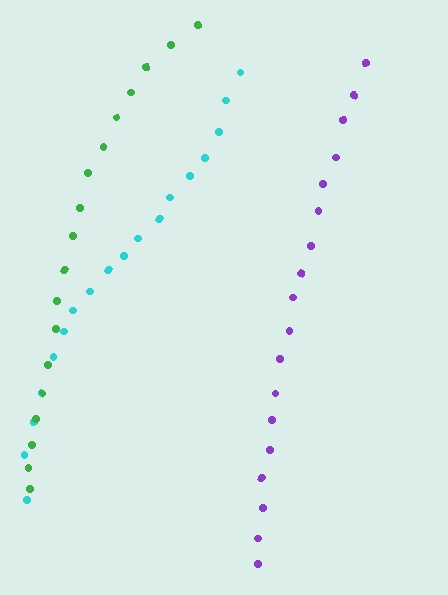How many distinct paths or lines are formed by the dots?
There are 3 distinct paths.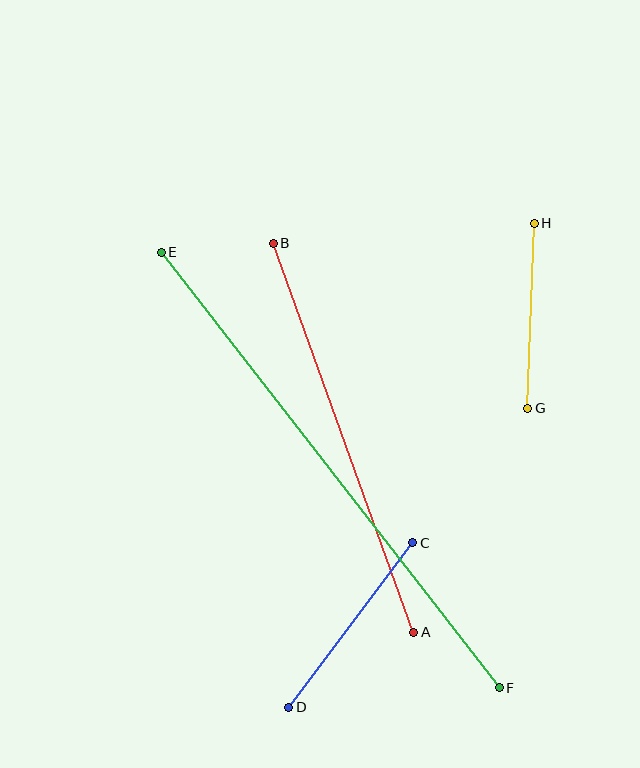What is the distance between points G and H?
The distance is approximately 185 pixels.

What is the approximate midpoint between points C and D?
The midpoint is at approximately (351, 625) pixels.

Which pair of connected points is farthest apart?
Points E and F are farthest apart.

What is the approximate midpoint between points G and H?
The midpoint is at approximately (531, 316) pixels.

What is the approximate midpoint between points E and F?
The midpoint is at approximately (330, 470) pixels.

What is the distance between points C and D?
The distance is approximately 206 pixels.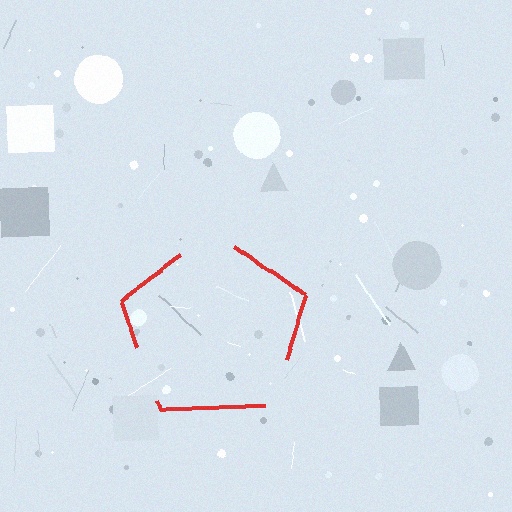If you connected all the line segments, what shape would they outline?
They would outline a pentagon.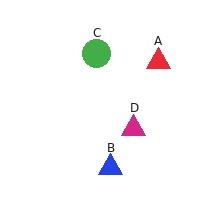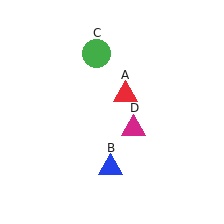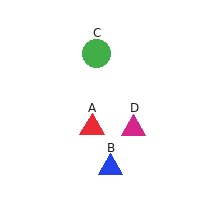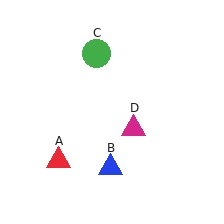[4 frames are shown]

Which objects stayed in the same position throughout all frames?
Blue triangle (object B) and green circle (object C) and magenta triangle (object D) remained stationary.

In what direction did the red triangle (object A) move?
The red triangle (object A) moved down and to the left.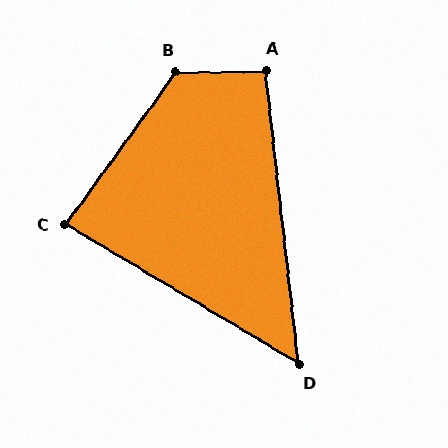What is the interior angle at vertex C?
Approximately 85 degrees (acute).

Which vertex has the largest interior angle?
B, at approximately 127 degrees.